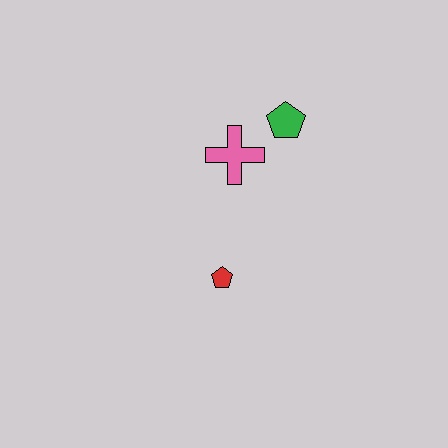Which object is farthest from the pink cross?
The red pentagon is farthest from the pink cross.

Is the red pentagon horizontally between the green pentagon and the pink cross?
No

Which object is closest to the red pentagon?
The pink cross is closest to the red pentagon.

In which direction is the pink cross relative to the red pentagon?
The pink cross is above the red pentagon.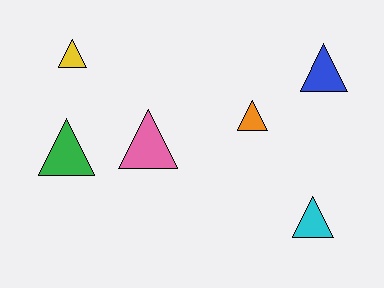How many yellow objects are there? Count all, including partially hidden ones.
There is 1 yellow object.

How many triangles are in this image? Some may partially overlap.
There are 6 triangles.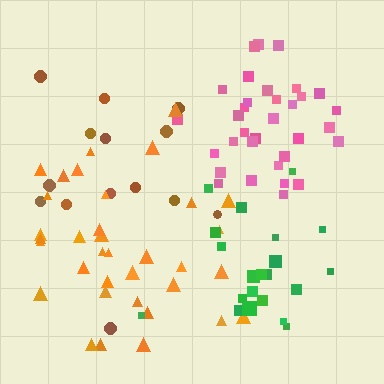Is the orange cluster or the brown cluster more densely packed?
Orange.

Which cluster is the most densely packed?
Pink.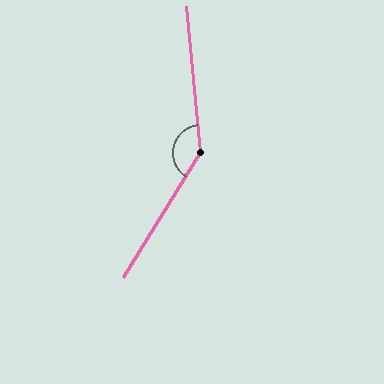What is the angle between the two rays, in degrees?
Approximately 142 degrees.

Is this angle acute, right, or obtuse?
It is obtuse.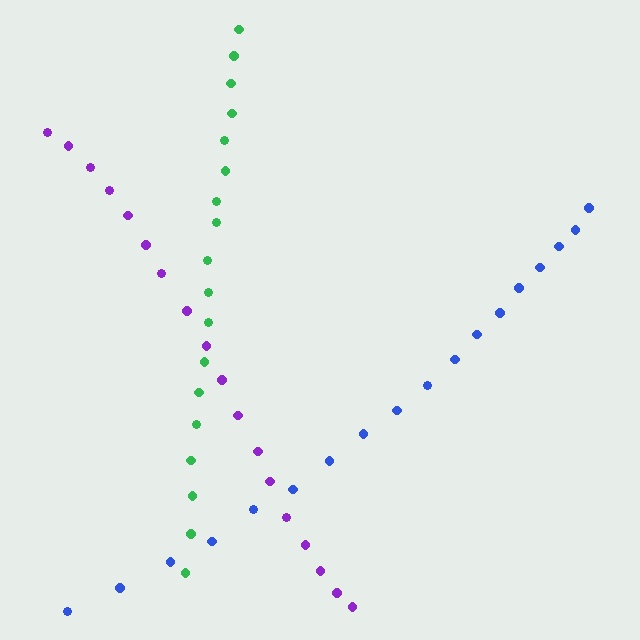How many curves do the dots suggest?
There are 3 distinct paths.